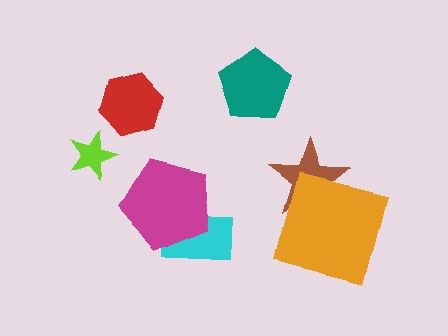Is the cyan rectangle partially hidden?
Yes, it is partially covered by another shape.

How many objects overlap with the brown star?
1 object overlaps with the brown star.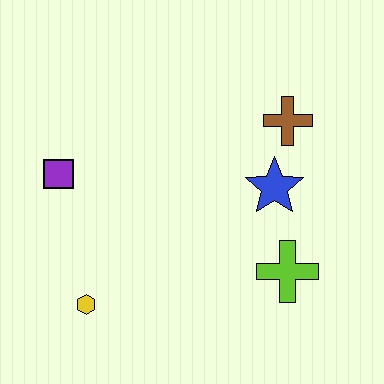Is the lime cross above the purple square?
No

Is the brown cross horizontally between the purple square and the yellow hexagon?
No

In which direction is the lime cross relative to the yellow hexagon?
The lime cross is to the right of the yellow hexagon.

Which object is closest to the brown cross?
The blue star is closest to the brown cross.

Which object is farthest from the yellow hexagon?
The brown cross is farthest from the yellow hexagon.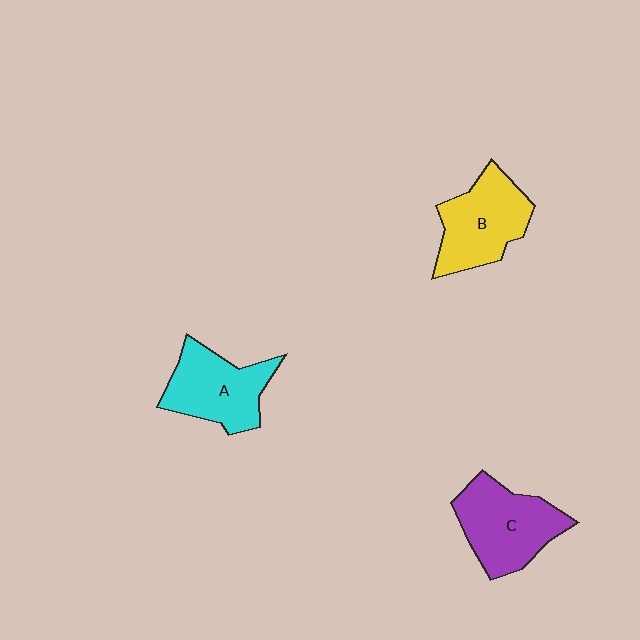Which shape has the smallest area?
Shape A (cyan).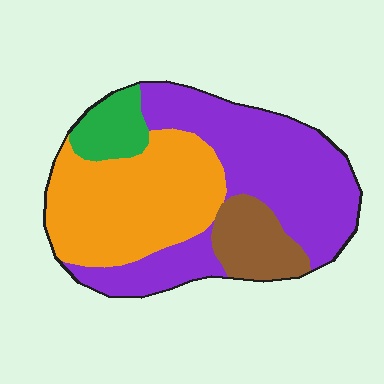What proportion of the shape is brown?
Brown takes up about one eighth (1/8) of the shape.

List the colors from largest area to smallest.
From largest to smallest: purple, orange, brown, green.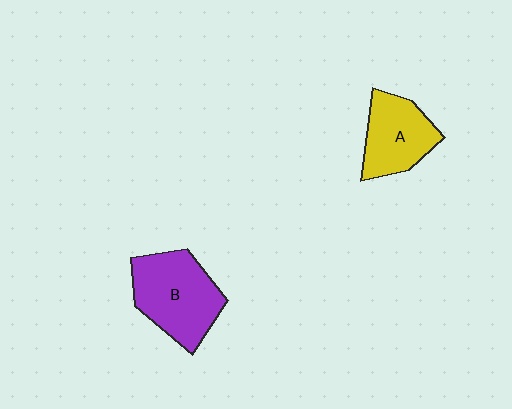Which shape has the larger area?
Shape B (purple).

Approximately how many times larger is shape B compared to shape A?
Approximately 1.3 times.